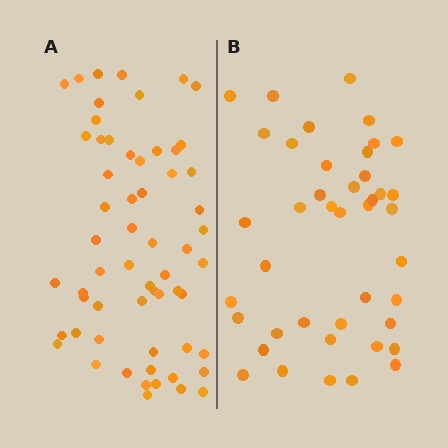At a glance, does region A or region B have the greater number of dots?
Region A (the left region) has more dots.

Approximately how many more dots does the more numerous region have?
Region A has approximately 20 more dots than region B.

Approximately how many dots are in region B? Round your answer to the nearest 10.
About 40 dots. (The exact count is 42, which rounds to 40.)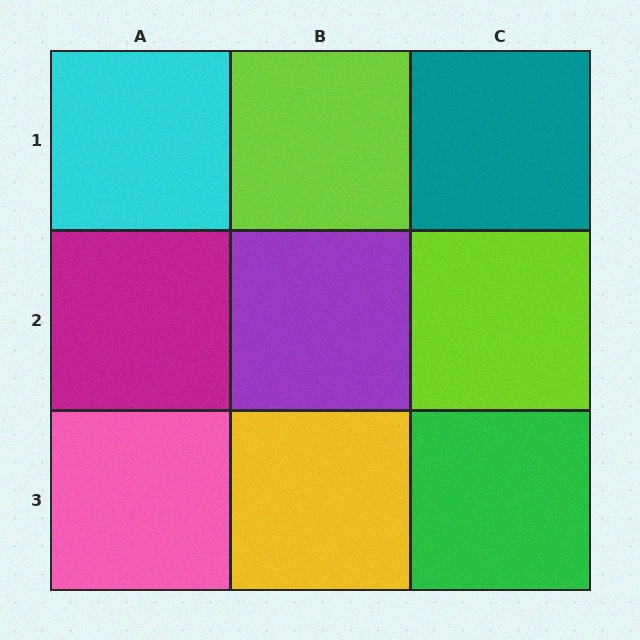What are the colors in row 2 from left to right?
Magenta, purple, lime.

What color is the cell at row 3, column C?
Green.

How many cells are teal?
1 cell is teal.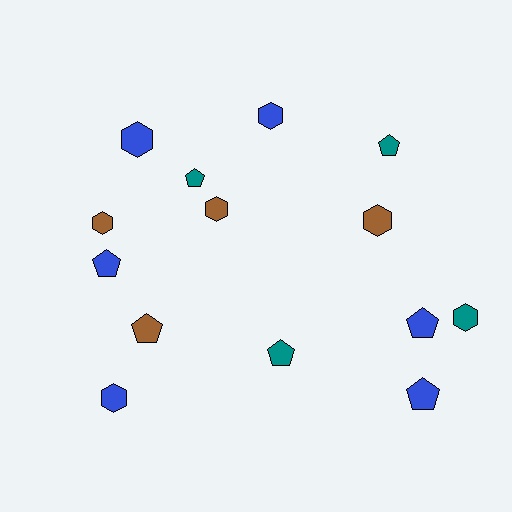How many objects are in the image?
There are 14 objects.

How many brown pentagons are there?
There is 1 brown pentagon.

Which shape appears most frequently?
Pentagon, with 7 objects.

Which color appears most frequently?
Blue, with 6 objects.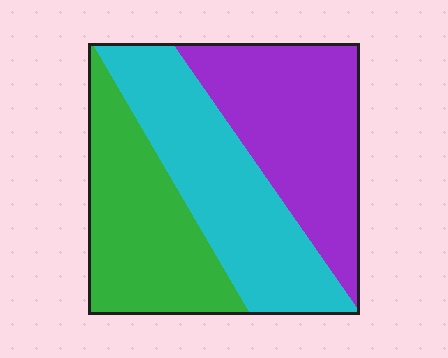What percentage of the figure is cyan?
Cyan covers around 35% of the figure.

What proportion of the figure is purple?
Purple takes up about one third (1/3) of the figure.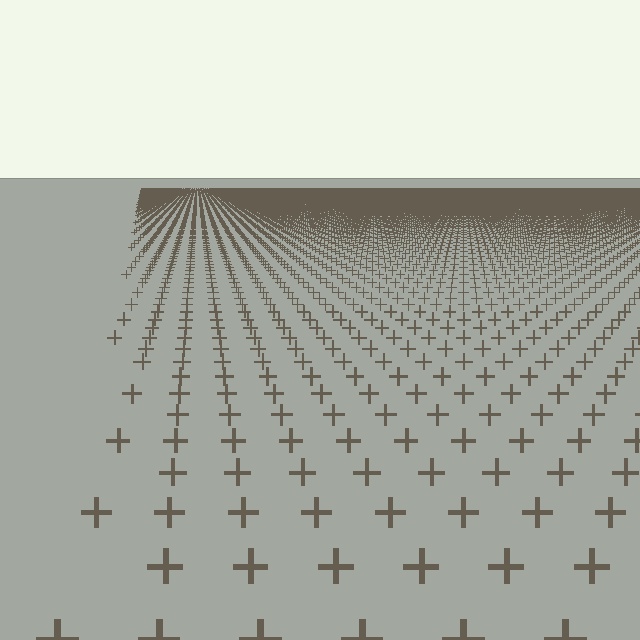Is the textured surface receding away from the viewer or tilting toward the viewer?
The surface is receding away from the viewer. Texture elements get smaller and denser toward the top.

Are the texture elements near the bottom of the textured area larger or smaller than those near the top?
Larger. Near the bottom, elements are closer to the viewer and appear at a bigger on-screen size.